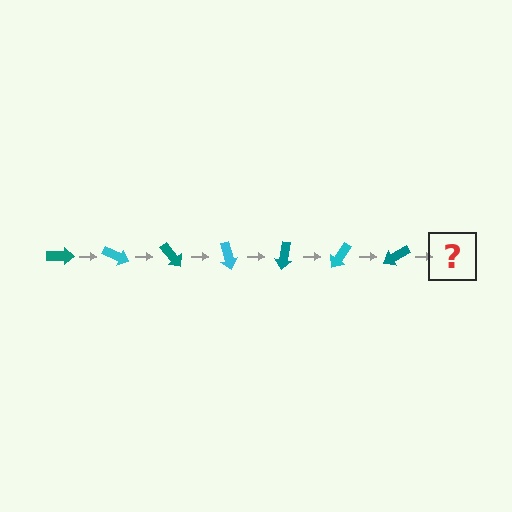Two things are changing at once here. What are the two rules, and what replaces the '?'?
The two rules are that it rotates 25 degrees each step and the color cycles through teal and cyan. The '?' should be a cyan arrow, rotated 175 degrees from the start.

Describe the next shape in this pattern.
It should be a cyan arrow, rotated 175 degrees from the start.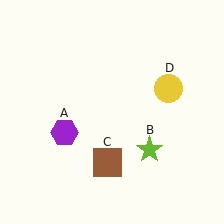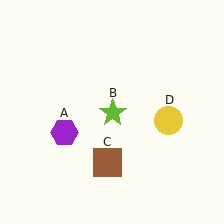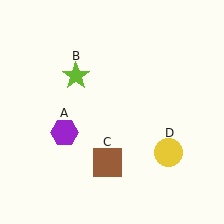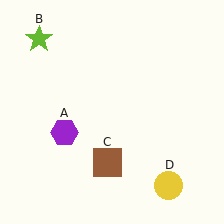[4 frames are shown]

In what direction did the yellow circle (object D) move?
The yellow circle (object D) moved down.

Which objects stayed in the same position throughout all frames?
Purple hexagon (object A) and brown square (object C) remained stationary.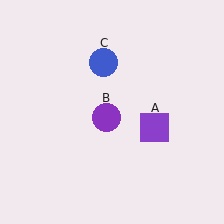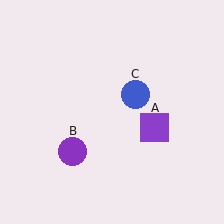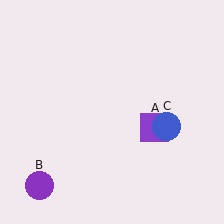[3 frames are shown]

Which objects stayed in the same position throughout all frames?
Purple square (object A) remained stationary.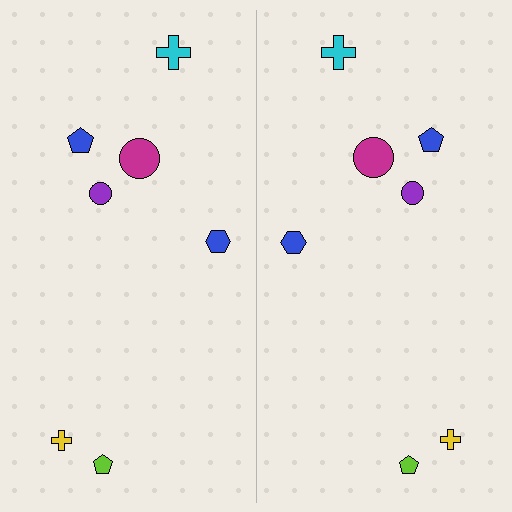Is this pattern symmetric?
Yes, this pattern has bilateral (reflection) symmetry.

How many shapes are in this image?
There are 14 shapes in this image.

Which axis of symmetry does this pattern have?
The pattern has a vertical axis of symmetry running through the center of the image.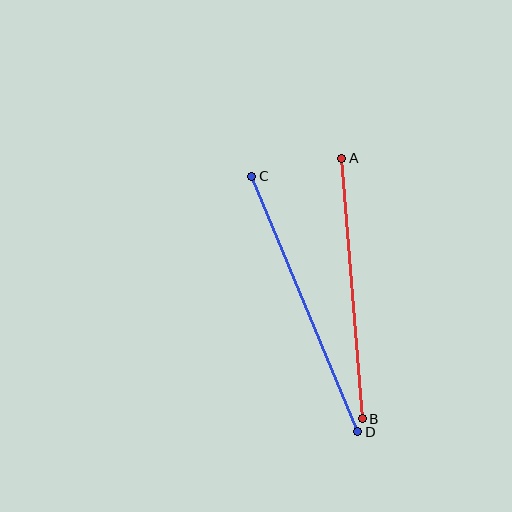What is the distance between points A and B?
The distance is approximately 261 pixels.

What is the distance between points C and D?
The distance is approximately 276 pixels.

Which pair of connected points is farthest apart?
Points C and D are farthest apart.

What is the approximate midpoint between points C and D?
The midpoint is at approximately (305, 304) pixels.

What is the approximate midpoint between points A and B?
The midpoint is at approximately (352, 288) pixels.